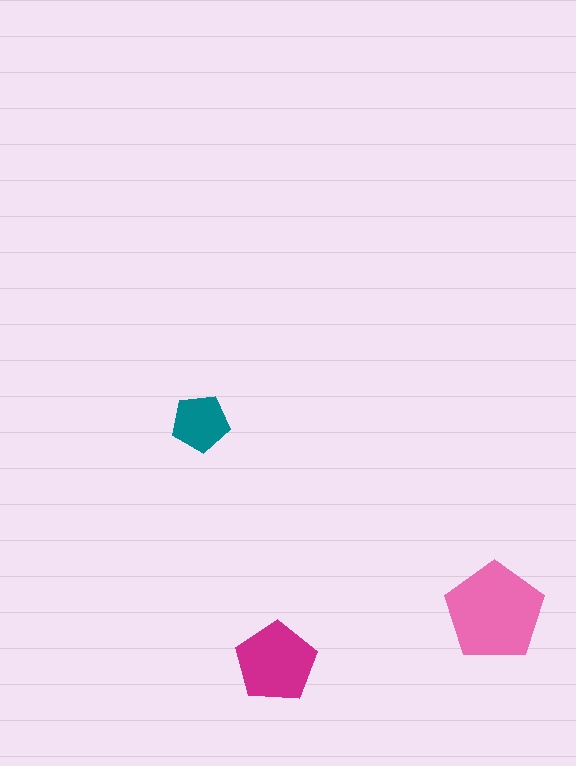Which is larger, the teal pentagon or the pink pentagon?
The pink one.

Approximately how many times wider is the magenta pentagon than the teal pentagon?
About 1.5 times wider.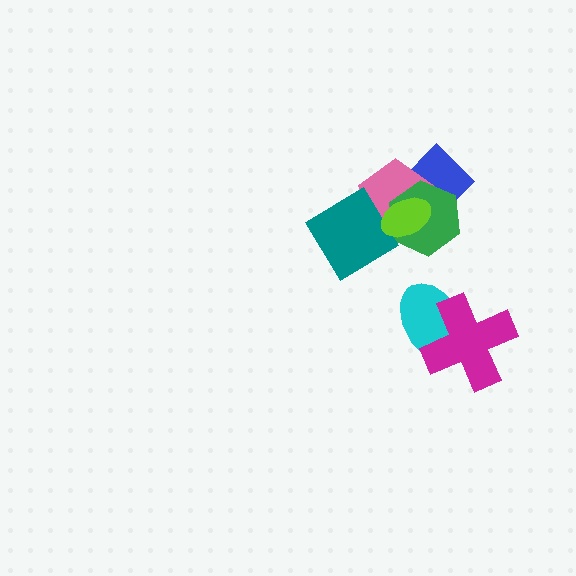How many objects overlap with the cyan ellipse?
1 object overlaps with the cyan ellipse.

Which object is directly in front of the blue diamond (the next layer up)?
The pink pentagon is directly in front of the blue diamond.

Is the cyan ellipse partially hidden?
Yes, it is partially covered by another shape.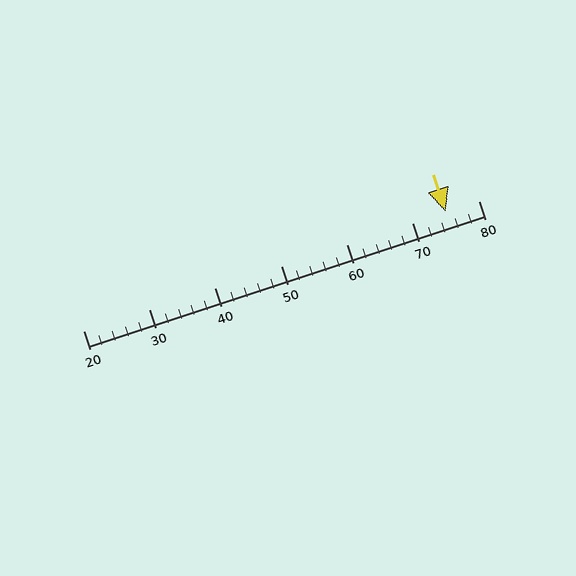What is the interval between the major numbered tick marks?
The major tick marks are spaced 10 units apart.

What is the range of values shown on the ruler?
The ruler shows values from 20 to 80.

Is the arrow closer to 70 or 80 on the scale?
The arrow is closer to 80.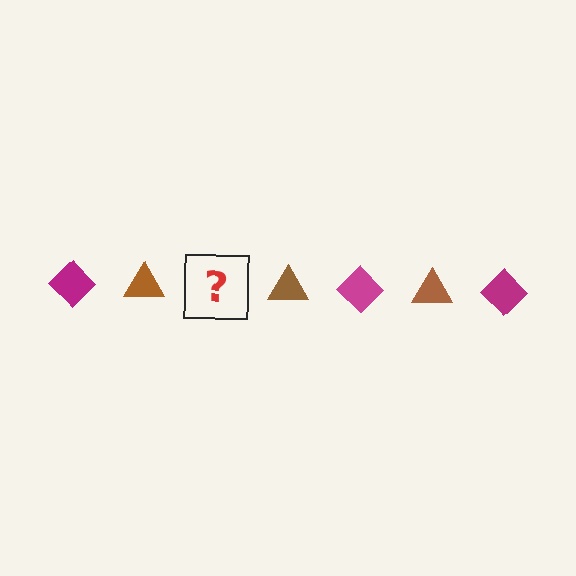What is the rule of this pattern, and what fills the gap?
The rule is that the pattern alternates between magenta diamond and brown triangle. The gap should be filled with a magenta diamond.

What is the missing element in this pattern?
The missing element is a magenta diamond.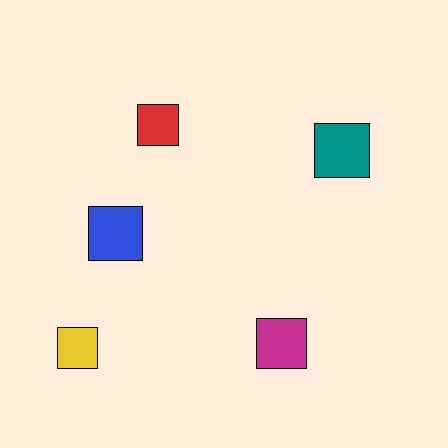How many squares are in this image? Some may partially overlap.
There are 5 squares.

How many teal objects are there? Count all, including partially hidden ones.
There is 1 teal object.